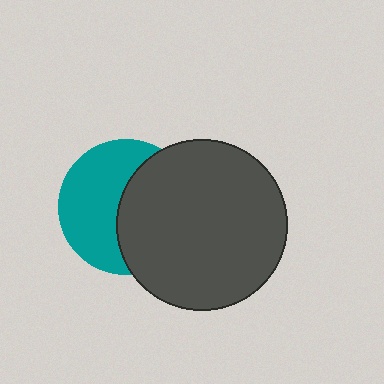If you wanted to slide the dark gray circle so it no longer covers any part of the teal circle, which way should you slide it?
Slide it right — that is the most direct way to separate the two shapes.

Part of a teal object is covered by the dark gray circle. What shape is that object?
It is a circle.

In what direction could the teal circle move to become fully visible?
The teal circle could move left. That would shift it out from behind the dark gray circle entirely.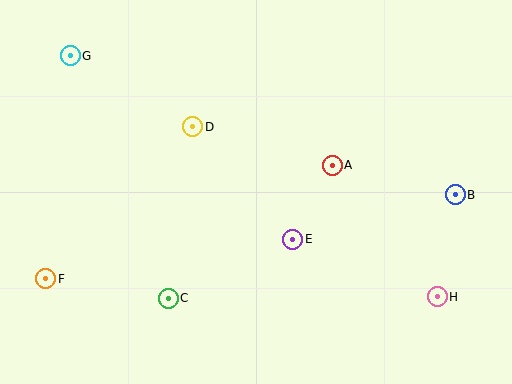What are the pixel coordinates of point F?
Point F is at (46, 279).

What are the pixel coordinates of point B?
Point B is at (455, 195).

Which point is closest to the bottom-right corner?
Point H is closest to the bottom-right corner.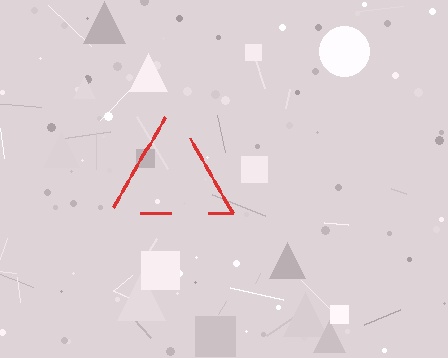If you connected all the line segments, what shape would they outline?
They would outline a triangle.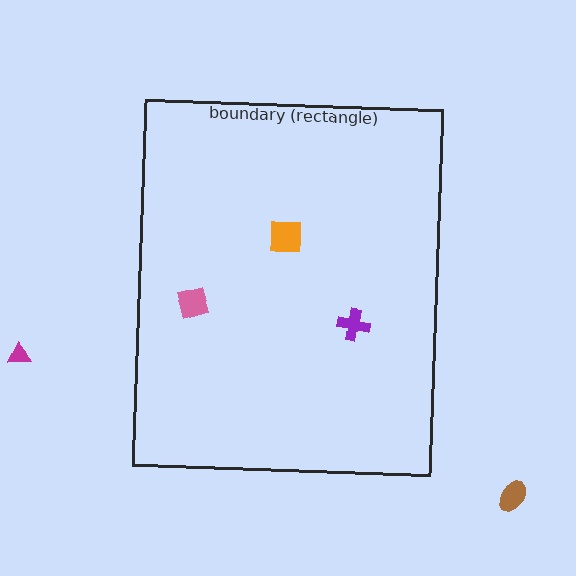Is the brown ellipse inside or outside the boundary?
Outside.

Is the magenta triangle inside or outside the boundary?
Outside.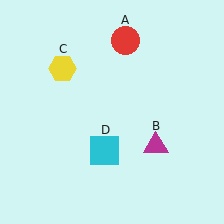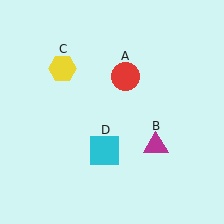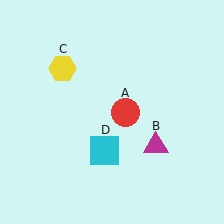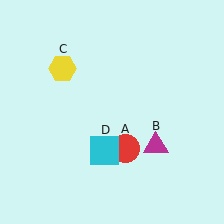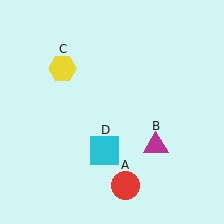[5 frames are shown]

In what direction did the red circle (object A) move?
The red circle (object A) moved down.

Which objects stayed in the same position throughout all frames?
Magenta triangle (object B) and yellow hexagon (object C) and cyan square (object D) remained stationary.